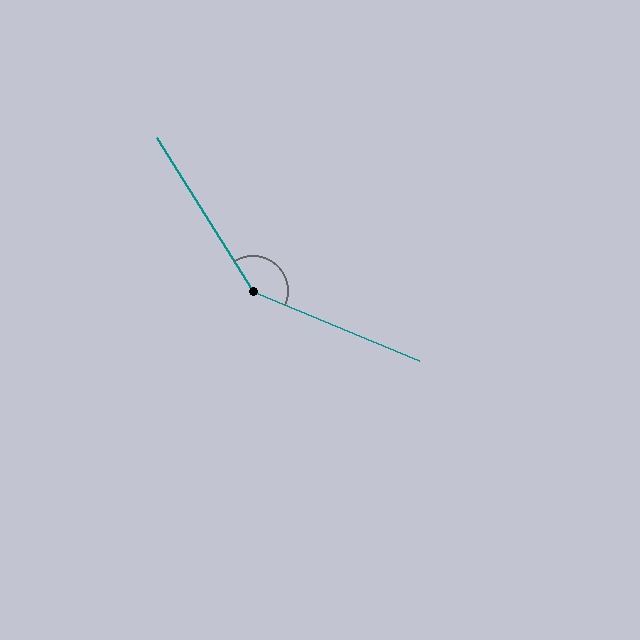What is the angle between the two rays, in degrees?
Approximately 145 degrees.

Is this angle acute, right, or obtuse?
It is obtuse.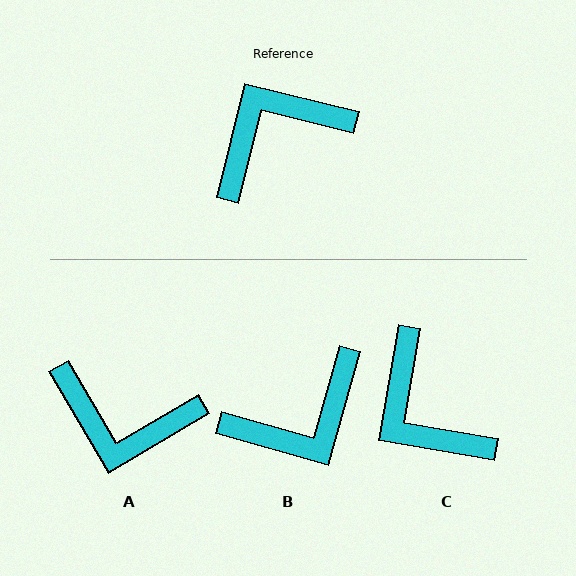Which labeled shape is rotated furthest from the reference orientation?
B, about 178 degrees away.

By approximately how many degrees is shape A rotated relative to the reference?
Approximately 134 degrees counter-clockwise.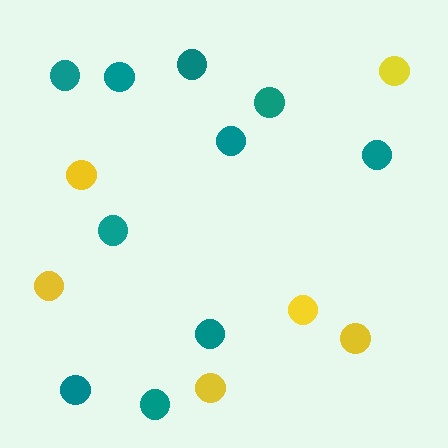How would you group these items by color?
There are 2 groups: one group of teal circles (10) and one group of yellow circles (6).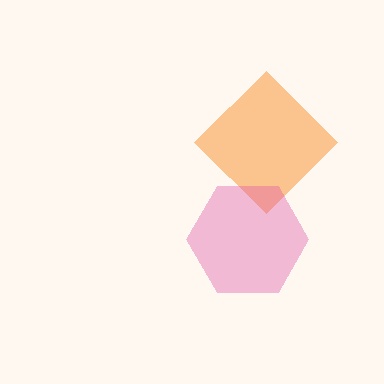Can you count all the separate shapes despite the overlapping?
Yes, there are 2 separate shapes.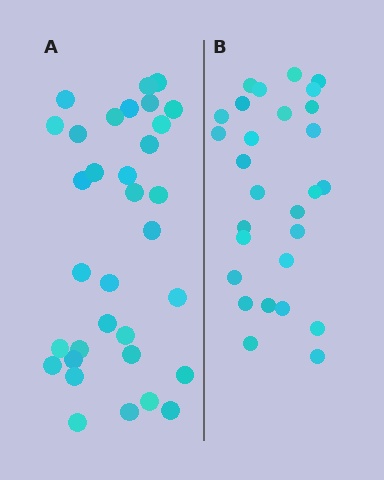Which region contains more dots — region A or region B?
Region A (the left region) has more dots.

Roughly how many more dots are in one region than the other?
Region A has about 5 more dots than region B.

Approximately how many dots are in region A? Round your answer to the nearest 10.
About 30 dots. (The exact count is 33, which rounds to 30.)